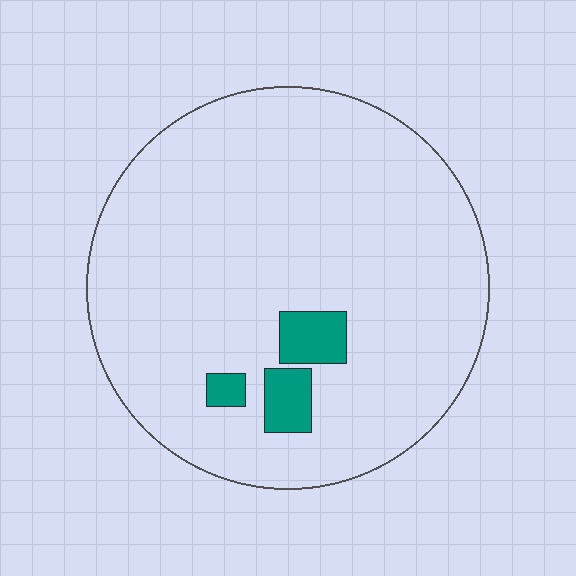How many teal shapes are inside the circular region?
3.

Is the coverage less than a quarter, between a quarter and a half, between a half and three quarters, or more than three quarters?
Less than a quarter.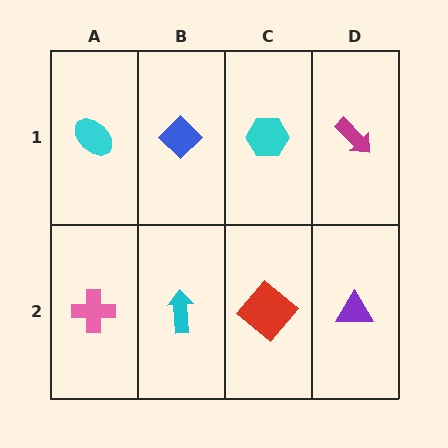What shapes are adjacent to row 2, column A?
A cyan ellipse (row 1, column A), a cyan arrow (row 2, column B).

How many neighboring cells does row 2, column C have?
3.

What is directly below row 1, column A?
A pink cross.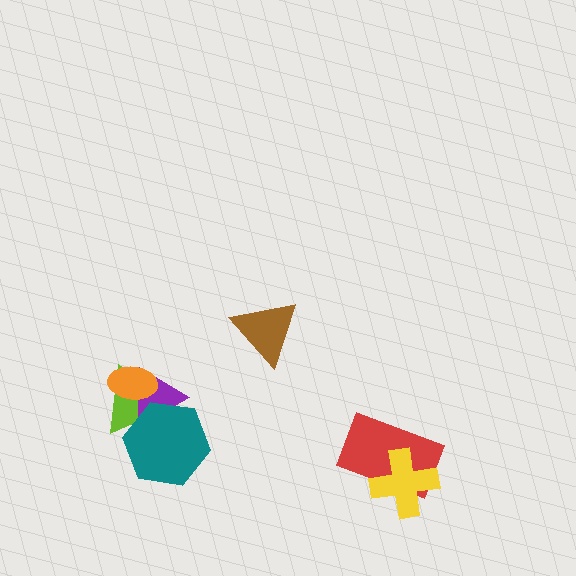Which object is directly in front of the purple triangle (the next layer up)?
The orange ellipse is directly in front of the purple triangle.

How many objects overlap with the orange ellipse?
2 objects overlap with the orange ellipse.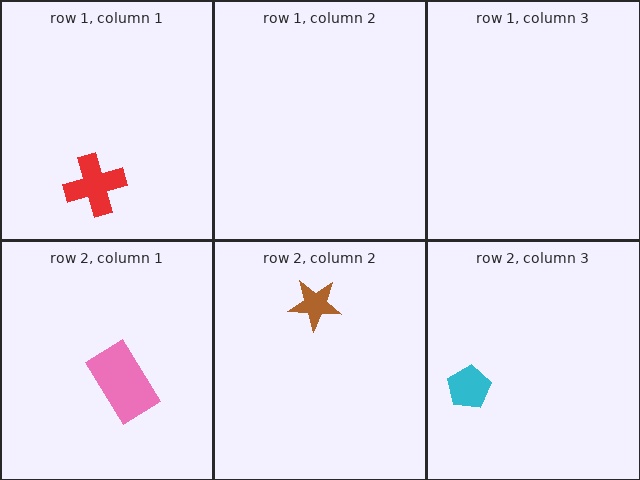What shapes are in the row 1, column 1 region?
The red cross.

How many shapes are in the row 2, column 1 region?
1.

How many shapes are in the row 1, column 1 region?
1.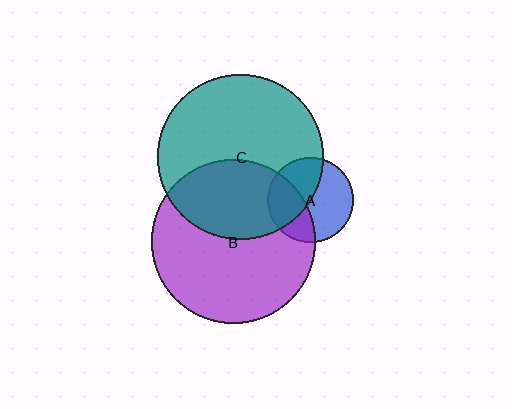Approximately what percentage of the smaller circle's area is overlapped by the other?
Approximately 40%.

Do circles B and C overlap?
Yes.